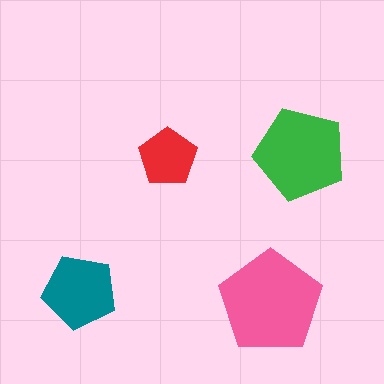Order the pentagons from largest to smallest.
the pink one, the green one, the teal one, the red one.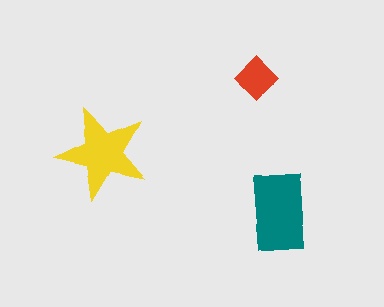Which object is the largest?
The teal rectangle.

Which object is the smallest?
The red diamond.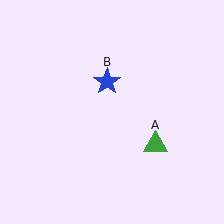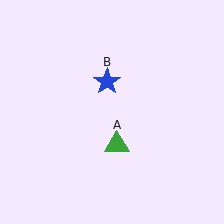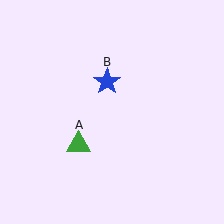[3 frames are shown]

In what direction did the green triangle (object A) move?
The green triangle (object A) moved left.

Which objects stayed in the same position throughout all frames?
Blue star (object B) remained stationary.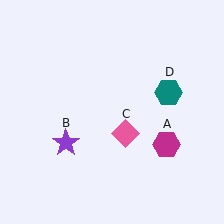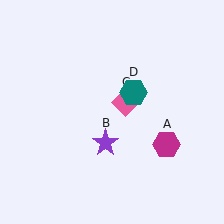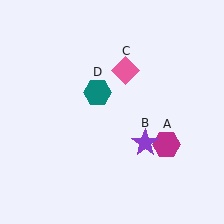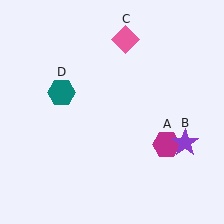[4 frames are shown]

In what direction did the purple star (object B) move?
The purple star (object B) moved right.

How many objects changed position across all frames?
3 objects changed position: purple star (object B), pink diamond (object C), teal hexagon (object D).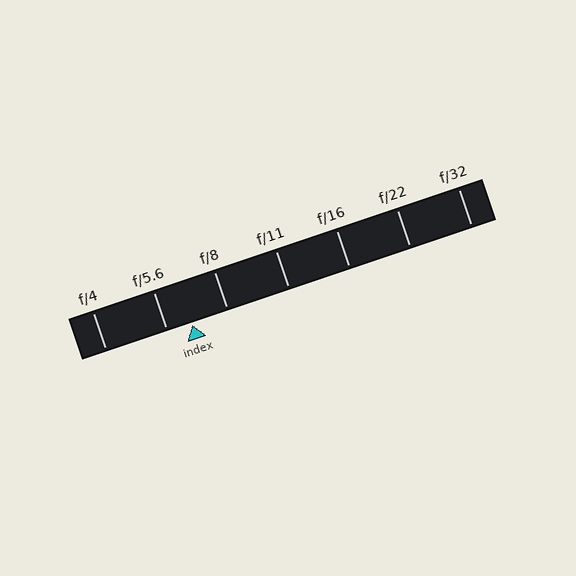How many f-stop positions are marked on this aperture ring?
There are 7 f-stop positions marked.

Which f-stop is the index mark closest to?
The index mark is closest to f/5.6.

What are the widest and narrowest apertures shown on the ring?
The widest aperture shown is f/4 and the narrowest is f/32.